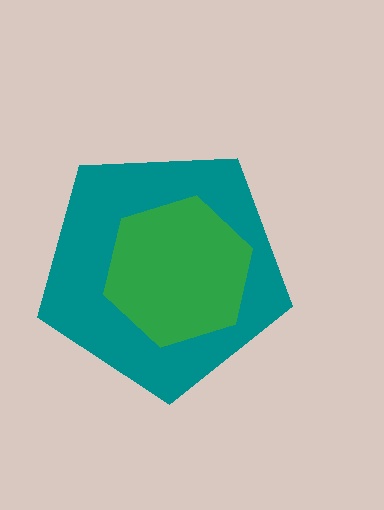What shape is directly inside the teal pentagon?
The green hexagon.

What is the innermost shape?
The green hexagon.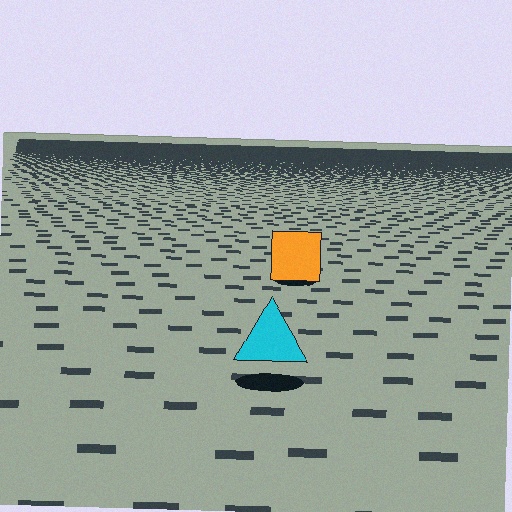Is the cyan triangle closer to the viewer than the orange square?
Yes. The cyan triangle is closer — you can tell from the texture gradient: the ground texture is coarser near it.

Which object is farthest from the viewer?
The orange square is farthest from the viewer. It appears smaller and the ground texture around it is denser.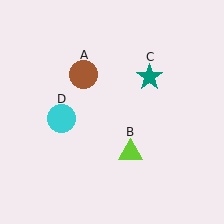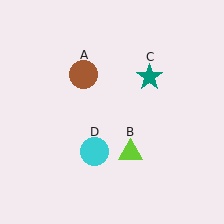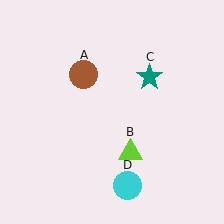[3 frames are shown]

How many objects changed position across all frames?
1 object changed position: cyan circle (object D).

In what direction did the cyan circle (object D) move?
The cyan circle (object D) moved down and to the right.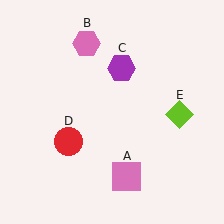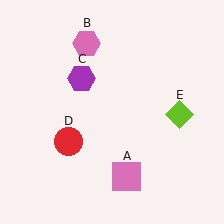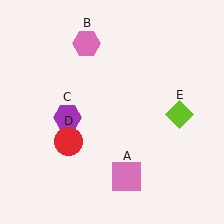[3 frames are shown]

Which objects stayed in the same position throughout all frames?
Pink square (object A) and pink hexagon (object B) and red circle (object D) and lime diamond (object E) remained stationary.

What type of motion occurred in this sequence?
The purple hexagon (object C) rotated counterclockwise around the center of the scene.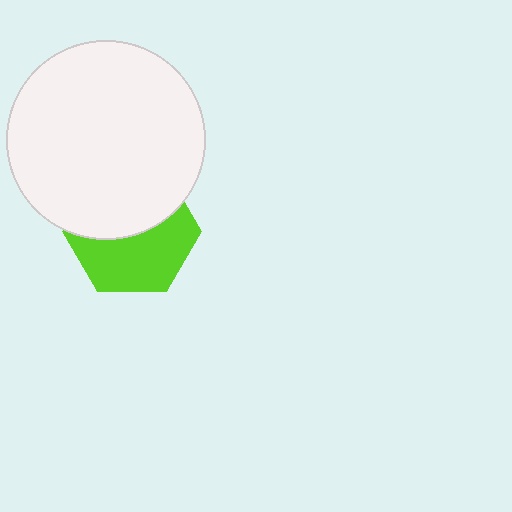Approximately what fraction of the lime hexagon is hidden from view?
Roughly 48% of the lime hexagon is hidden behind the white circle.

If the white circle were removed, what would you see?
You would see the complete lime hexagon.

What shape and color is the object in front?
The object in front is a white circle.